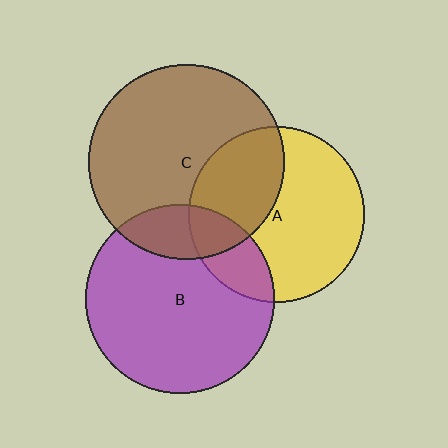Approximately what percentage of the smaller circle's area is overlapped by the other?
Approximately 20%.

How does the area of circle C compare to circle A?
Approximately 1.2 times.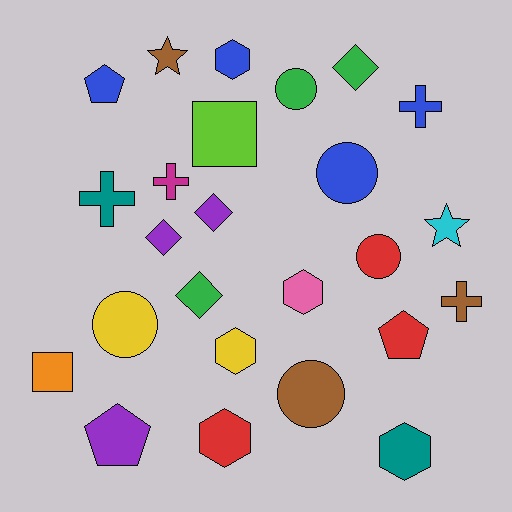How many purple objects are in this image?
There are 3 purple objects.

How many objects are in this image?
There are 25 objects.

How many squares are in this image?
There are 2 squares.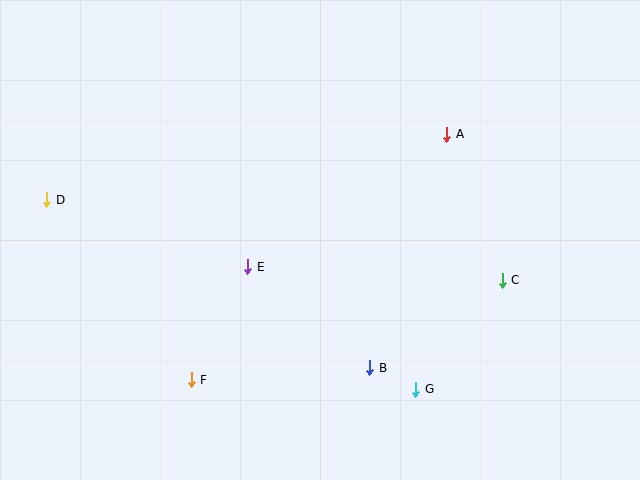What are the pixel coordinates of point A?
Point A is at (447, 134).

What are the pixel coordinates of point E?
Point E is at (248, 267).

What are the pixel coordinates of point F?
Point F is at (191, 380).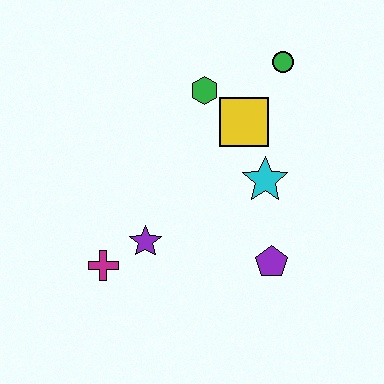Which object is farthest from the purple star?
The green circle is farthest from the purple star.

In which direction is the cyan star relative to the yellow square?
The cyan star is below the yellow square.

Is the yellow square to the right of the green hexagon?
Yes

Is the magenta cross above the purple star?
No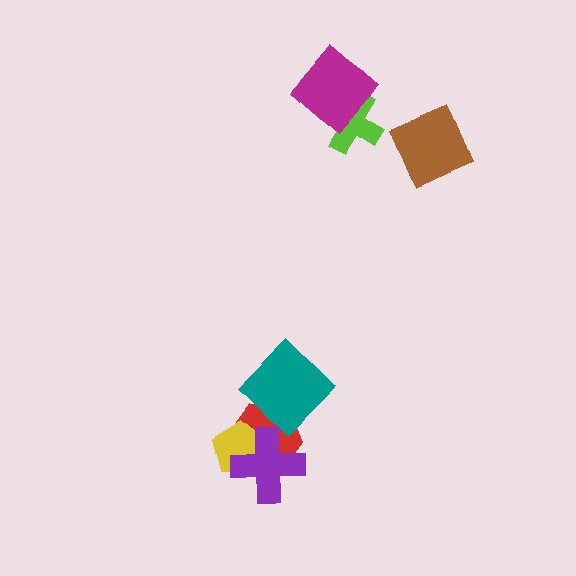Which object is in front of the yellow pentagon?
The purple cross is in front of the yellow pentagon.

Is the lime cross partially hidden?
Yes, it is partially covered by another shape.